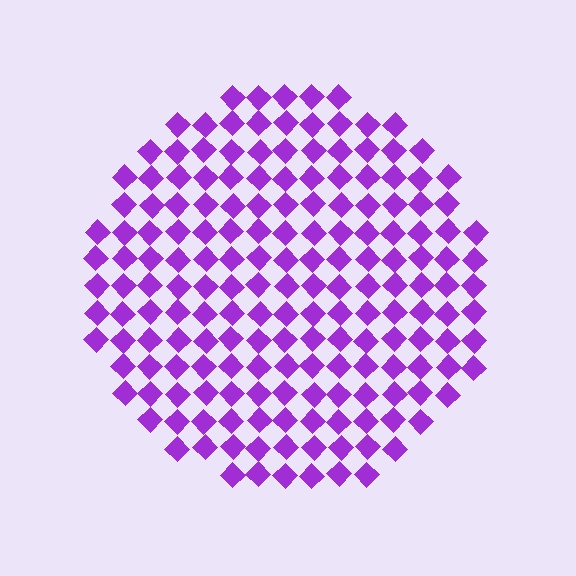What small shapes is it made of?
It is made of small diamonds.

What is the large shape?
The large shape is a circle.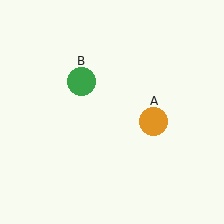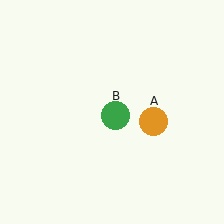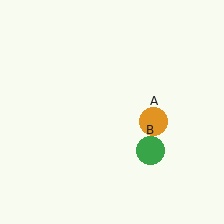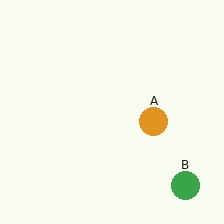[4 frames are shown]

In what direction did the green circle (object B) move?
The green circle (object B) moved down and to the right.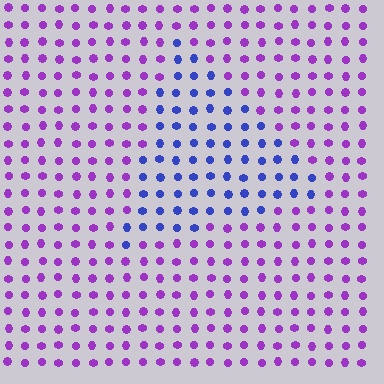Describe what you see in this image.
The image is filled with small purple elements in a uniform arrangement. A triangle-shaped region is visible where the elements are tinted to a slightly different hue, forming a subtle color boundary.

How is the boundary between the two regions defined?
The boundary is defined purely by a slight shift in hue (about 51 degrees). Spacing, size, and orientation are identical on both sides.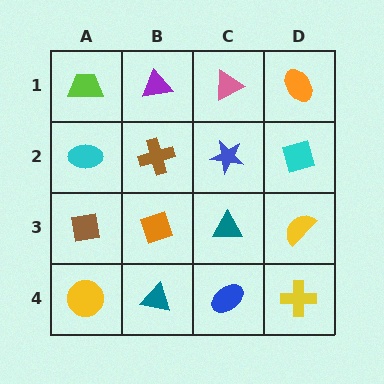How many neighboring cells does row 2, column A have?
3.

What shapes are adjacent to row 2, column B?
A purple triangle (row 1, column B), an orange diamond (row 3, column B), a cyan ellipse (row 2, column A), a blue star (row 2, column C).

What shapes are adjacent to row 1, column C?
A blue star (row 2, column C), a purple triangle (row 1, column B), an orange ellipse (row 1, column D).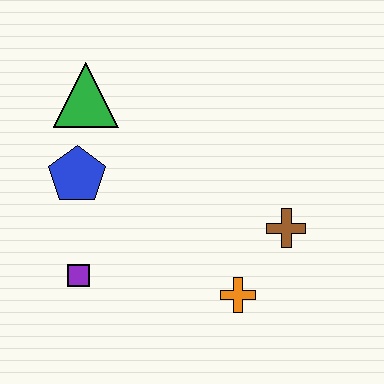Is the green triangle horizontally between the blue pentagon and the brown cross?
Yes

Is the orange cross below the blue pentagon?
Yes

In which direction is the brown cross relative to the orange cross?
The brown cross is above the orange cross.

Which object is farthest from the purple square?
The brown cross is farthest from the purple square.